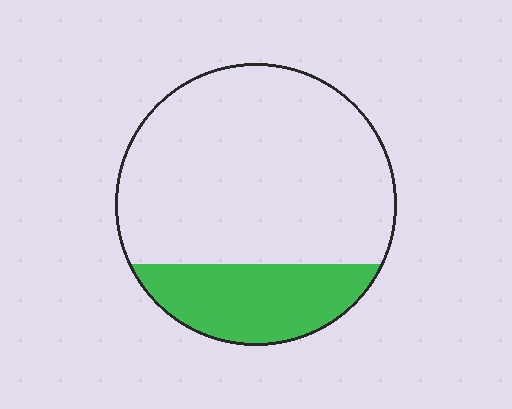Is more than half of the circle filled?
No.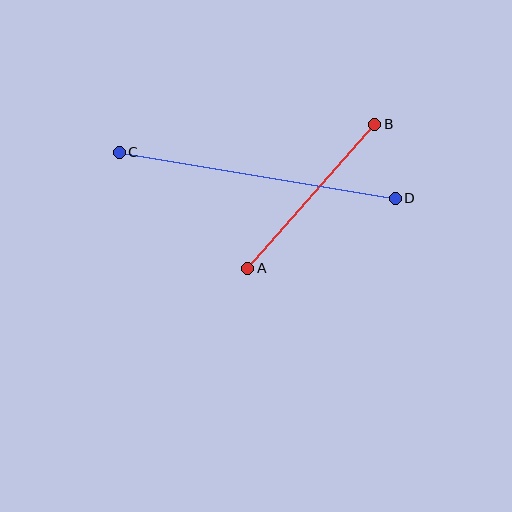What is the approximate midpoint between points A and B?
The midpoint is at approximately (311, 196) pixels.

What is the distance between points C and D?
The distance is approximately 280 pixels.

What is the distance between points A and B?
The distance is approximately 192 pixels.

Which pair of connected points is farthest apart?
Points C and D are farthest apart.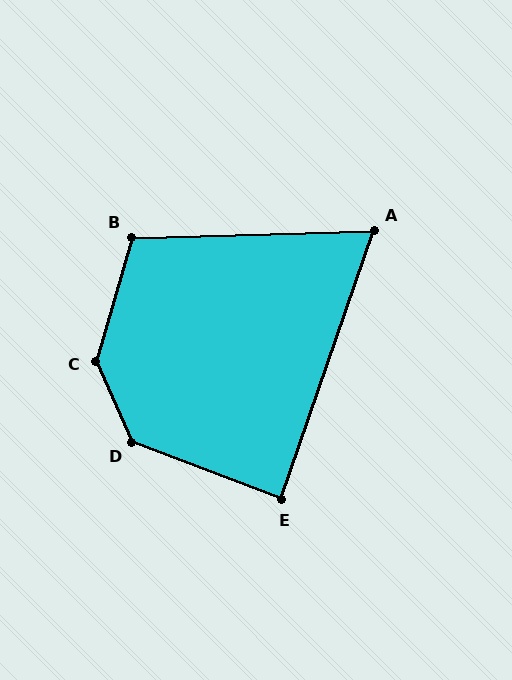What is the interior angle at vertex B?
Approximately 107 degrees (obtuse).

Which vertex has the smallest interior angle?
A, at approximately 69 degrees.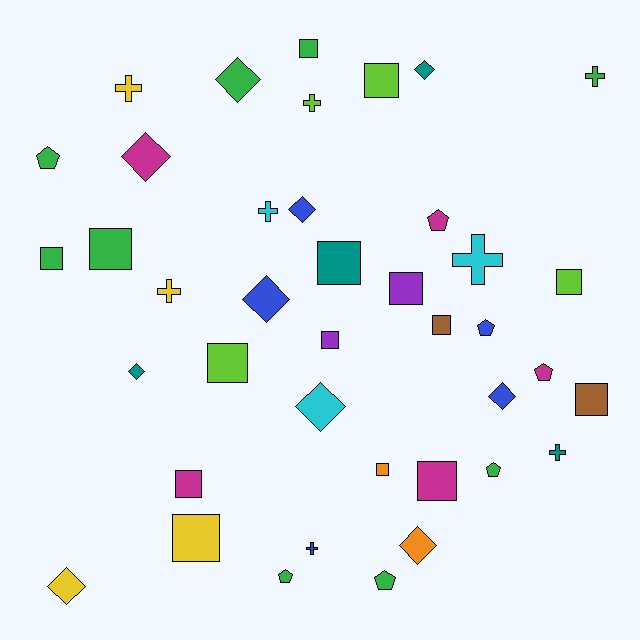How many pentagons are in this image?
There are 7 pentagons.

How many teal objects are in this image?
There are 4 teal objects.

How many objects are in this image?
There are 40 objects.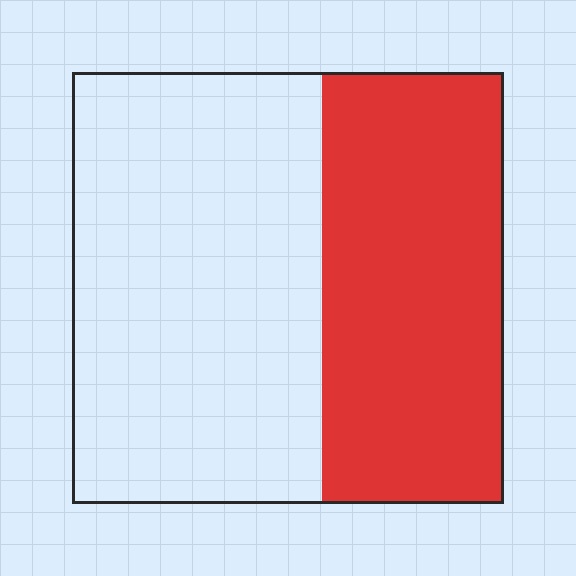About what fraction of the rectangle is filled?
About two fifths (2/5).